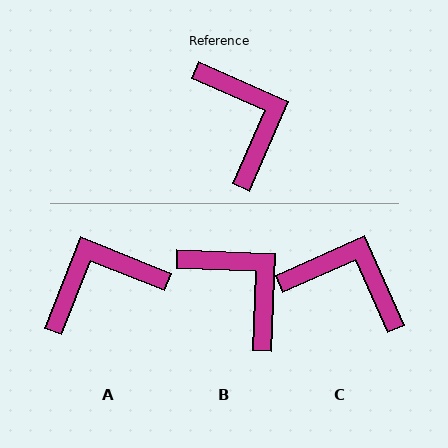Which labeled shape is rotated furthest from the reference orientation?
A, about 92 degrees away.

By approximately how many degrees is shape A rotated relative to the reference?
Approximately 92 degrees counter-clockwise.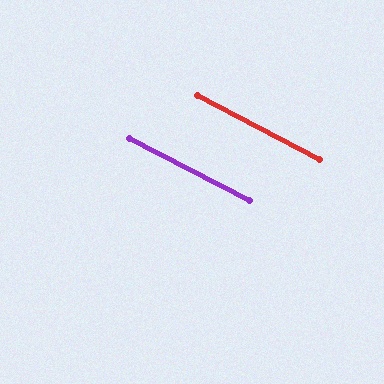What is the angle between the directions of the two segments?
Approximately 1 degree.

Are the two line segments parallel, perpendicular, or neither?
Parallel — their directions differ by only 0.7°.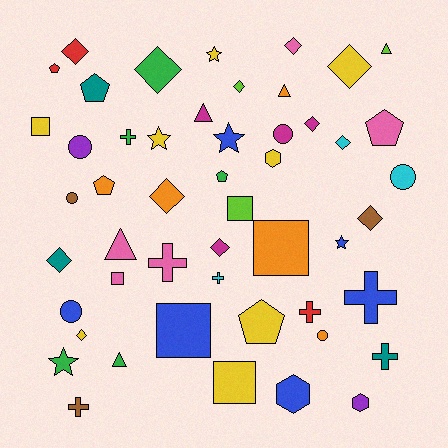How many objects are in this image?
There are 50 objects.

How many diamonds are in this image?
There are 12 diamonds.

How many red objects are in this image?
There are 3 red objects.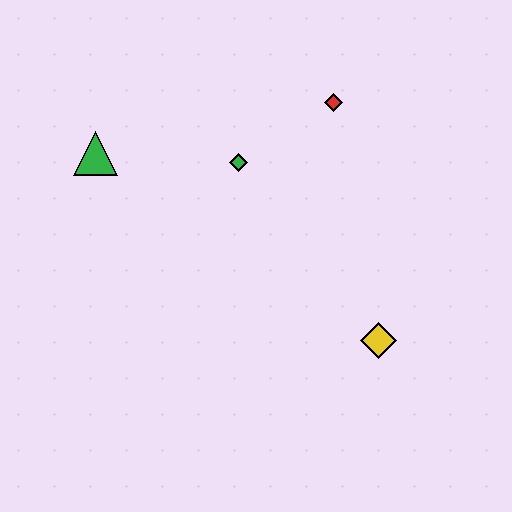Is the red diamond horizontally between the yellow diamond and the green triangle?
Yes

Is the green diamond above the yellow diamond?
Yes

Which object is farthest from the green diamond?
The yellow diamond is farthest from the green diamond.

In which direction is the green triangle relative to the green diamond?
The green triangle is to the left of the green diamond.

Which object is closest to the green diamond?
The red diamond is closest to the green diamond.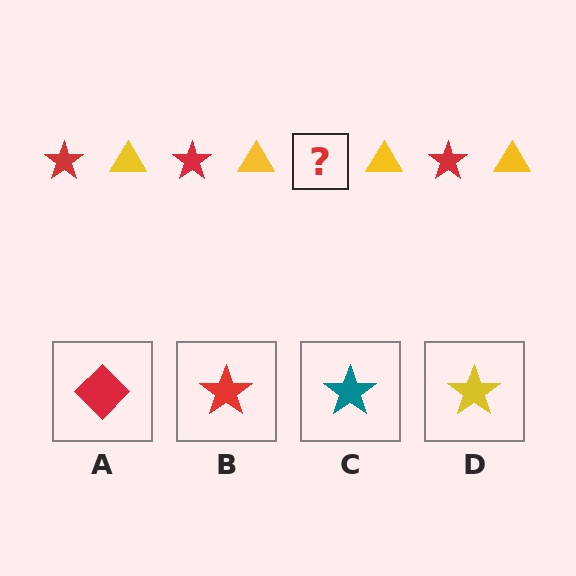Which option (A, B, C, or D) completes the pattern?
B.